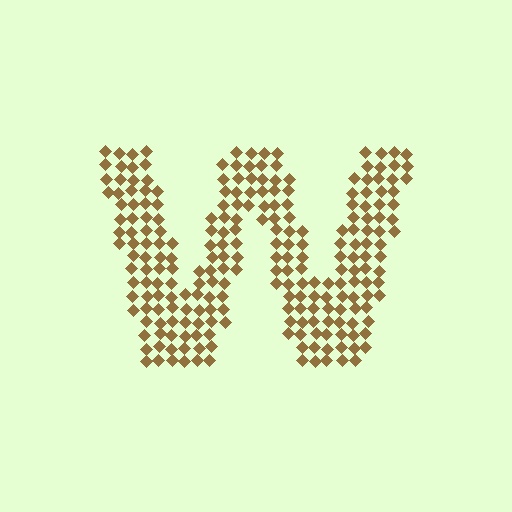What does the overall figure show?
The overall figure shows the letter W.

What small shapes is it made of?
It is made of small diamonds.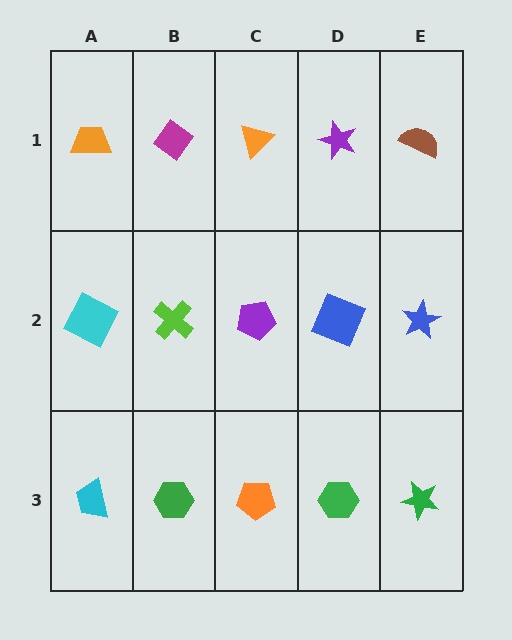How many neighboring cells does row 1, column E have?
2.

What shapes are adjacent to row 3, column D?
A blue square (row 2, column D), an orange pentagon (row 3, column C), a green star (row 3, column E).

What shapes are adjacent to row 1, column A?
A cyan square (row 2, column A), a magenta diamond (row 1, column B).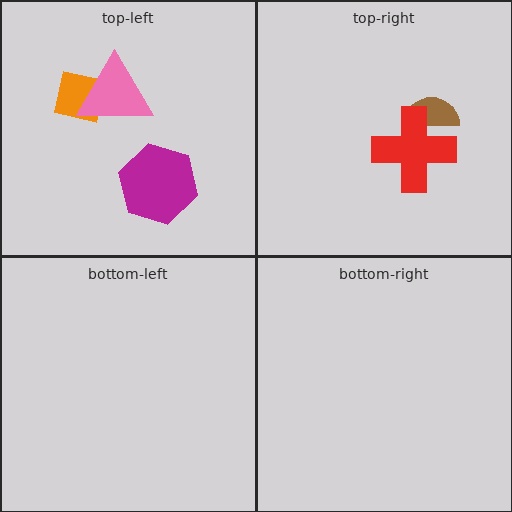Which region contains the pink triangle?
The top-left region.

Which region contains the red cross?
The top-right region.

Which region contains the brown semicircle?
The top-right region.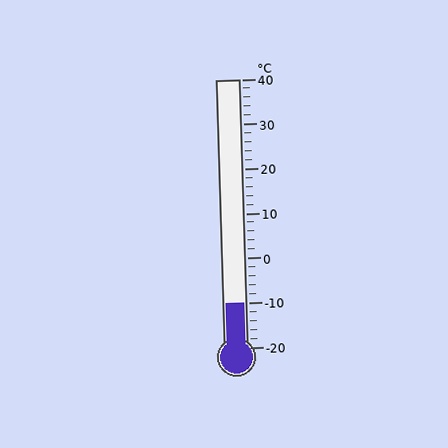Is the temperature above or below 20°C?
The temperature is below 20°C.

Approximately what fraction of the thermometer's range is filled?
The thermometer is filled to approximately 15% of its range.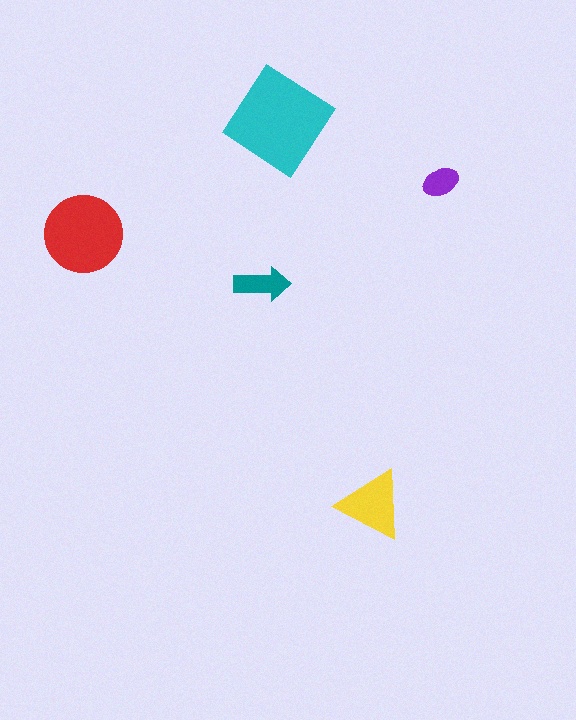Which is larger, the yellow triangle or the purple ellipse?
The yellow triangle.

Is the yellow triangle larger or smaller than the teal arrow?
Larger.